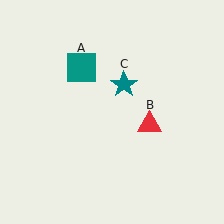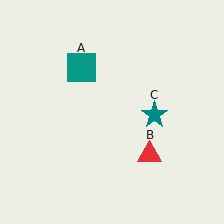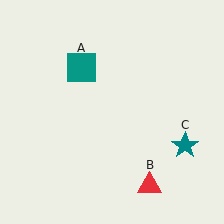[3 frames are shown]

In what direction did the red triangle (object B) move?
The red triangle (object B) moved down.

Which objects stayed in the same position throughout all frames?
Teal square (object A) remained stationary.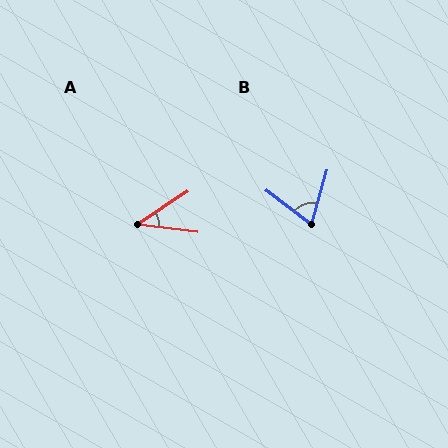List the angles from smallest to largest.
A (41°), B (69°).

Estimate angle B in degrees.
Approximately 69 degrees.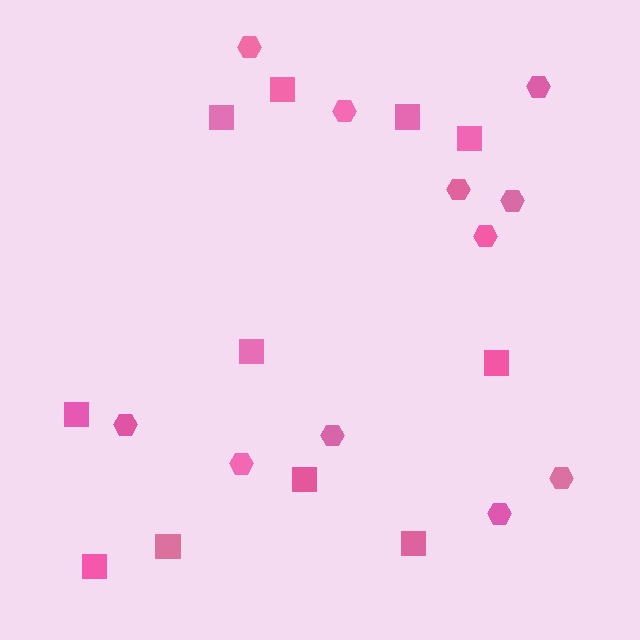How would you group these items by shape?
There are 2 groups: one group of hexagons (11) and one group of squares (11).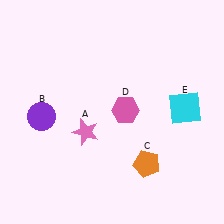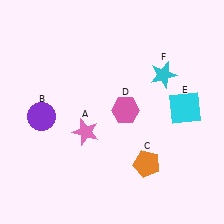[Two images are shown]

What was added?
A cyan star (F) was added in Image 2.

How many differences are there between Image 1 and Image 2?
There is 1 difference between the two images.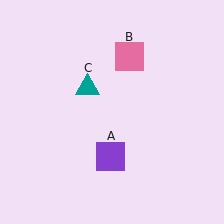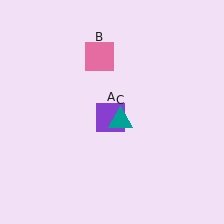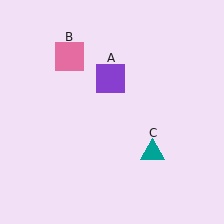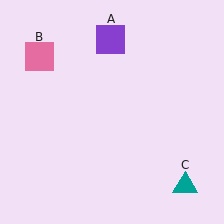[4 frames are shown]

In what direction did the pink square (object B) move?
The pink square (object B) moved left.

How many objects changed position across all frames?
3 objects changed position: purple square (object A), pink square (object B), teal triangle (object C).